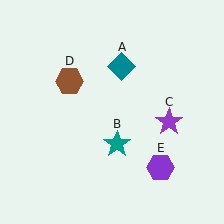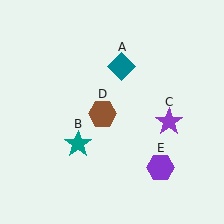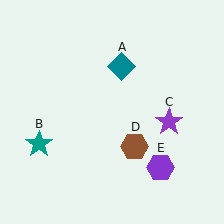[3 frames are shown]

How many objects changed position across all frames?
2 objects changed position: teal star (object B), brown hexagon (object D).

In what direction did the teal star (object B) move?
The teal star (object B) moved left.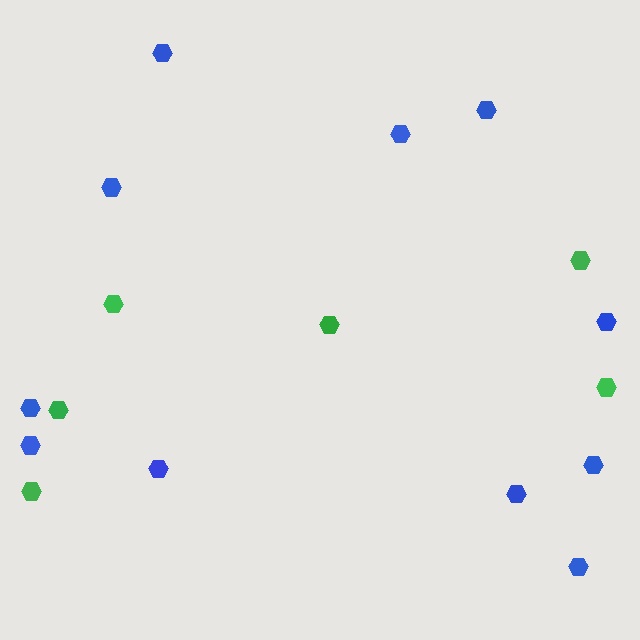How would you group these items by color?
There are 2 groups: one group of green hexagons (6) and one group of blue hexagons (11).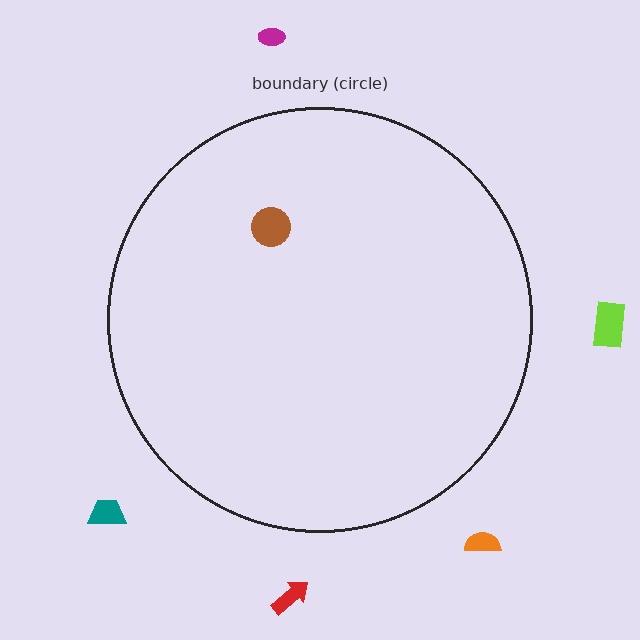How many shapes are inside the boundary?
1 inside, 5 outside.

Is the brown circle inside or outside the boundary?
Inside.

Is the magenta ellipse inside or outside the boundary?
Outside.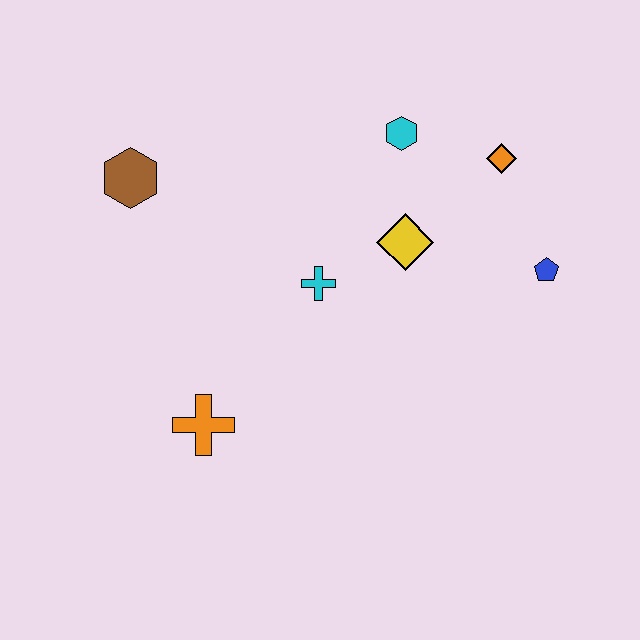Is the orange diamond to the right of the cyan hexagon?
Yes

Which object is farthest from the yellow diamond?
The brown hexagon is farthest from the yellow diamond.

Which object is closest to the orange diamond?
The cyan hexagon is closest to the orange diamond.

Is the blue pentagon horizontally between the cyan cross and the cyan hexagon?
No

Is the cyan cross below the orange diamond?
Yes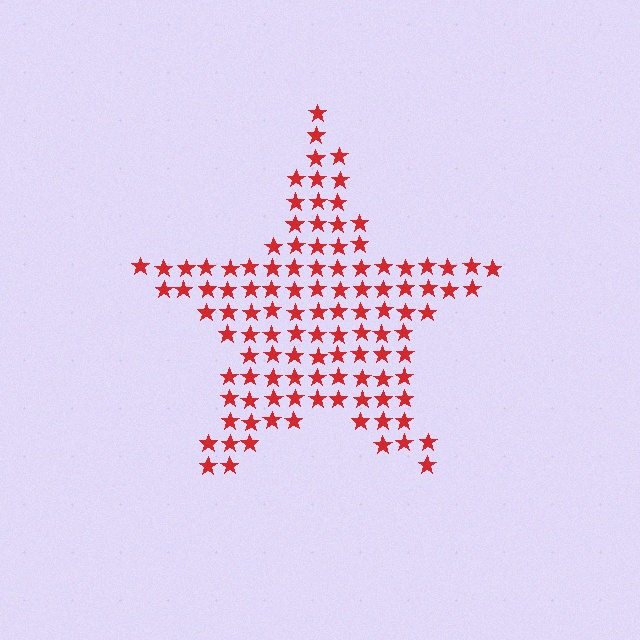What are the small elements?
The small elements are stars.